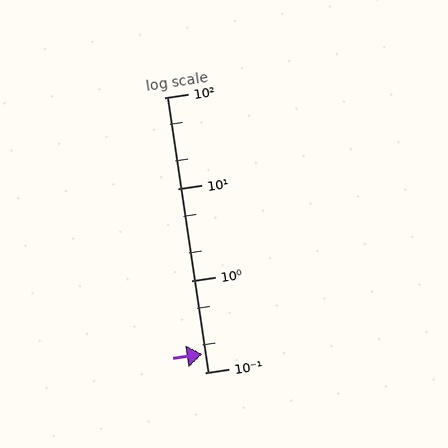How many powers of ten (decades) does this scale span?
The scale spans 3 decades, from 0.1 to 100.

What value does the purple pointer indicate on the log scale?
The pointer indicates approximately 0.16.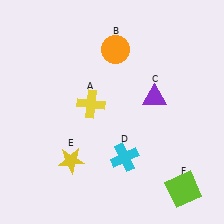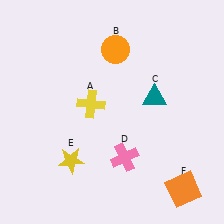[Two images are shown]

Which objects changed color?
C changed from purple to teal. D changed from cyan to pink. F changed from lime to orange.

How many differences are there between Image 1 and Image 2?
There are 3 differences between the two images.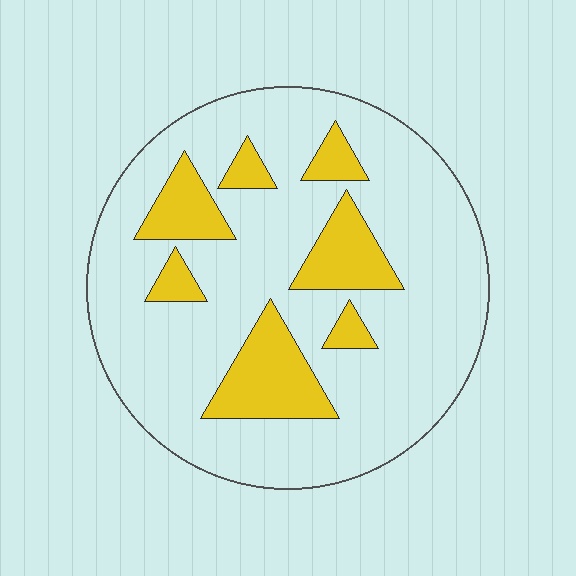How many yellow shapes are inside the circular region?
7.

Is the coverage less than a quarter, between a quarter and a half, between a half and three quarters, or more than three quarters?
Less than a quarter.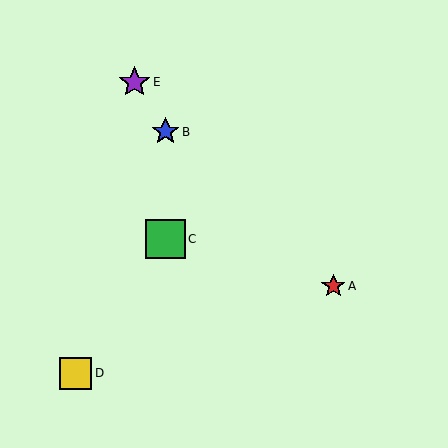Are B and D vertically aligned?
No, B is at x≈165 and D is at x≈75.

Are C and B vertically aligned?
Yes, both are at x≈165.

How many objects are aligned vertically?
2 objects (B, C) are aligned vertically.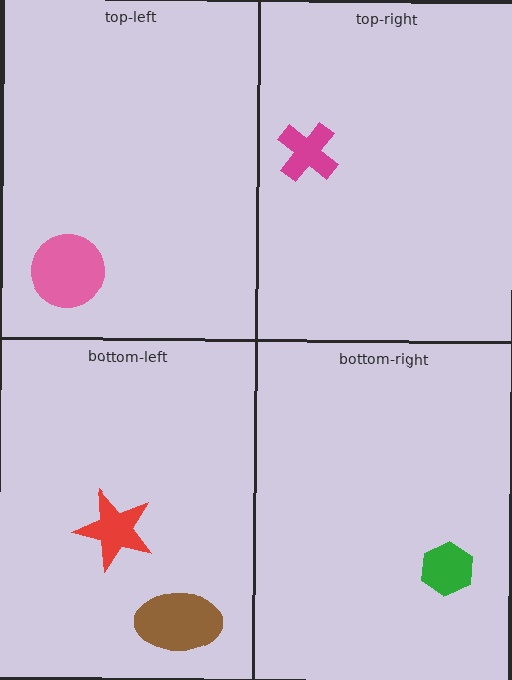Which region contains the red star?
The bottom-left region.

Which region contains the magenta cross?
The top-right region.